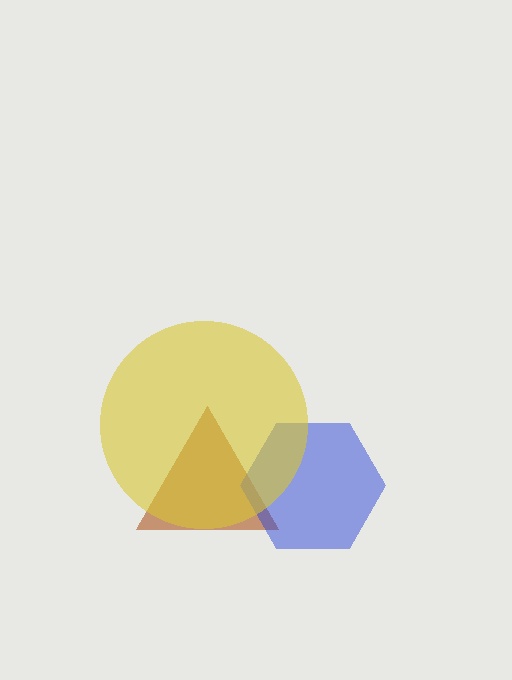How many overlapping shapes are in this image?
There are 3 overlapping shapes in the image.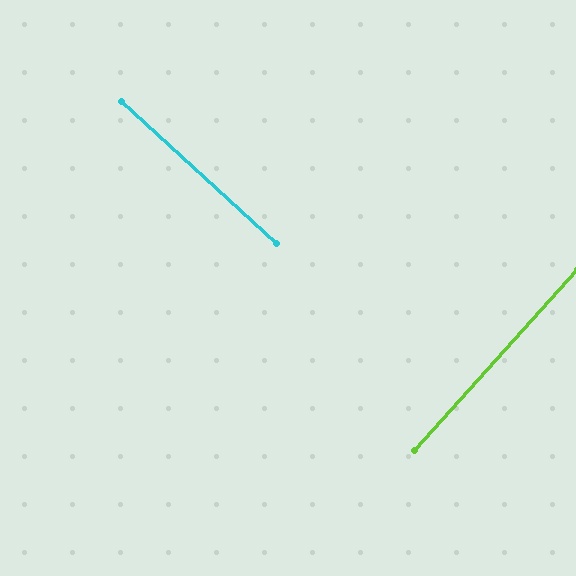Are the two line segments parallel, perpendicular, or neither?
Perpendicular — they meet at approximately 89°.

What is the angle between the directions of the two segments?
Approximately 89 degrees.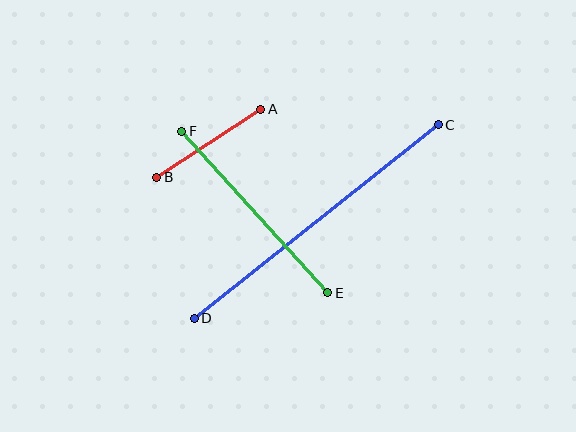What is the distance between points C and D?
The distance is approximately 311 pixels.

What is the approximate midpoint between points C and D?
The midpoint is at approximately (316, 221) pixels.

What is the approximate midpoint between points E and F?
The midpoint is at approximately (255, 212) pixels.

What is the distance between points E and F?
The distance is approximately 218 pixels.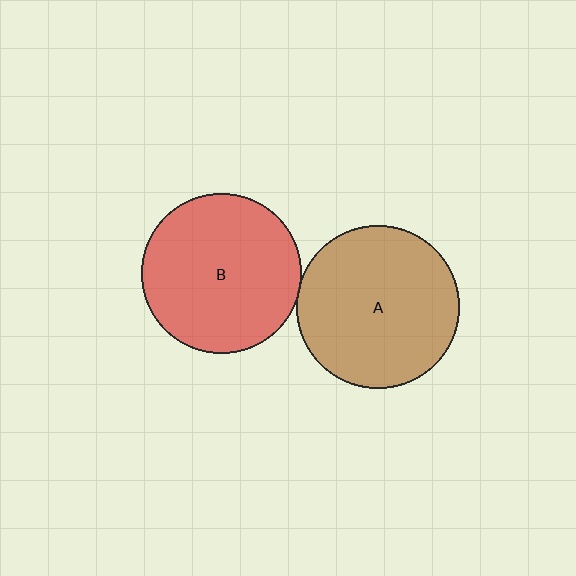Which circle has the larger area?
Circle A (brown).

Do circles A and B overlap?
Yes.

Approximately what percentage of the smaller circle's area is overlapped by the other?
Approximately 5%.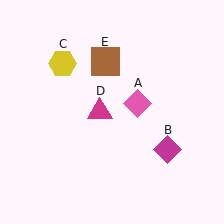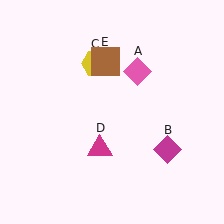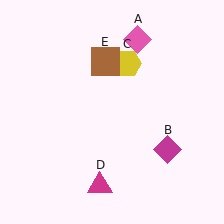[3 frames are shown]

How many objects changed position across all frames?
3 objects changed position: pink diamond (object A), yellow hexagon (object C), magenta triangle (object D).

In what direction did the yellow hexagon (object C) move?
The yellow hexagon (object C) moved right.